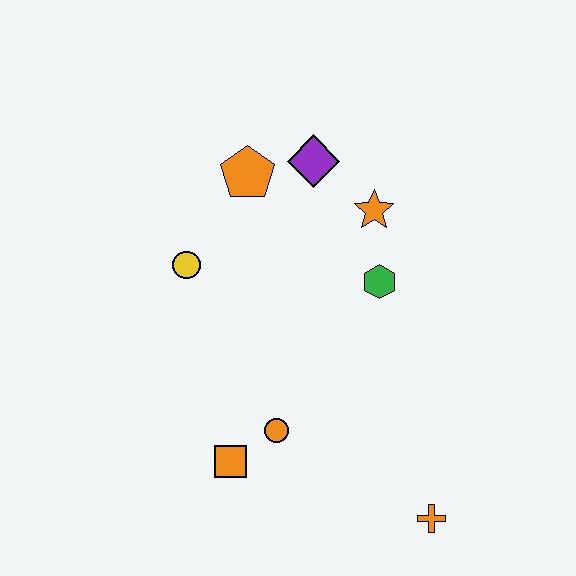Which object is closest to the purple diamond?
The orange pentagon is closest to the purple diamond.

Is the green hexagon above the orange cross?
Yes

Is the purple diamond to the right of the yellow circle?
Yes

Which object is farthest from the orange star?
The orange cross is farthest from the orange star.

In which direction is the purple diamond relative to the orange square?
The purple diamond is above the orange square.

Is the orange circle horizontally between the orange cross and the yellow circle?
Yes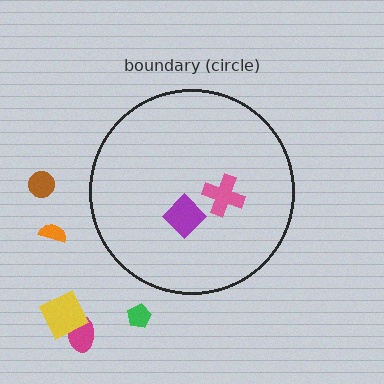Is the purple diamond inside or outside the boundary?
Inside.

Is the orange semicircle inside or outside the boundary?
Outside.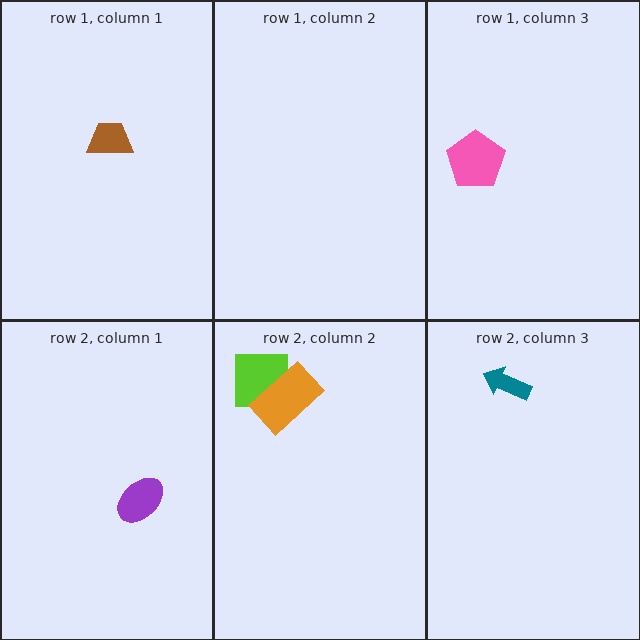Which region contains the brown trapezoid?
The row 1, column 1 region.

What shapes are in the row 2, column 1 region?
The purple ellipse.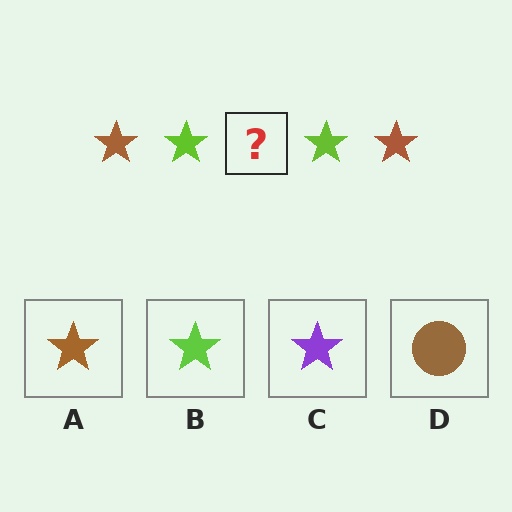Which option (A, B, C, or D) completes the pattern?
A.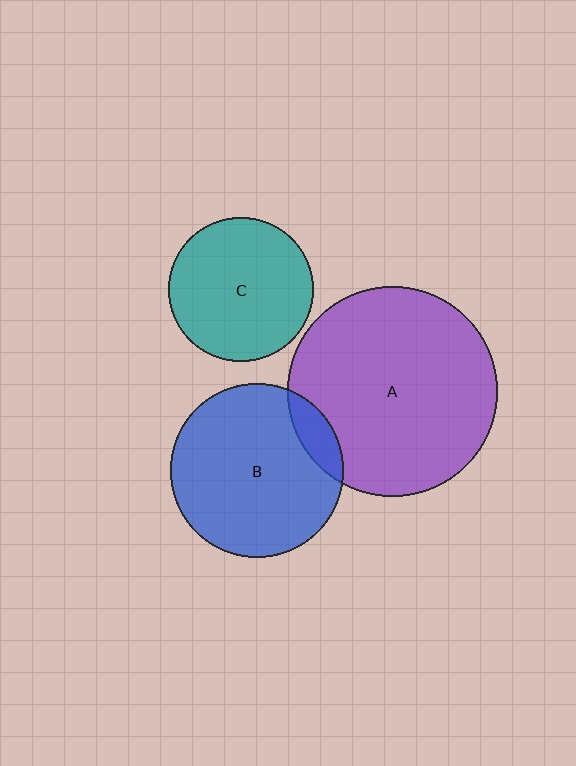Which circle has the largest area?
Circle A (purple).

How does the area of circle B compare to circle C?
Approximately 1.4 times.